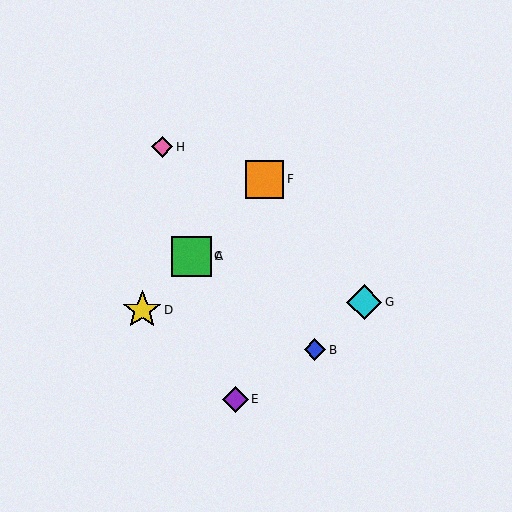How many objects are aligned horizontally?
2 objects (A, C) are aligned horizontally.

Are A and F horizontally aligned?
No, A is at y≈256 and F is at y≈179.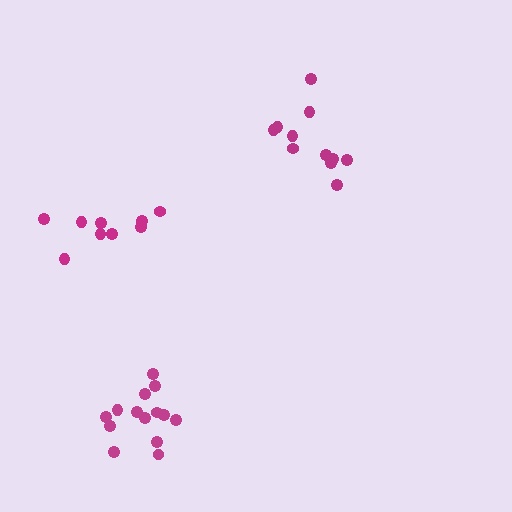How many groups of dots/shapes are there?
There are 3 groups.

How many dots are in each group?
Group 1: 14 dots, Group 2: 9 dots, Group 3: 11 dots (34 total).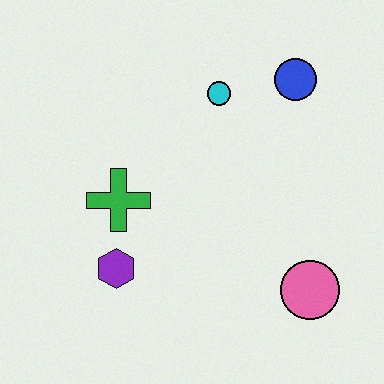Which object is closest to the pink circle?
The purple hexagon is closest to the pink circle.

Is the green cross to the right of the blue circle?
No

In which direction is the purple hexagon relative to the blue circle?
The purple hexagon is below the blue circle.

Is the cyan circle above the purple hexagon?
Yes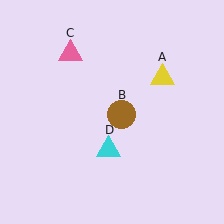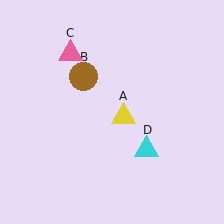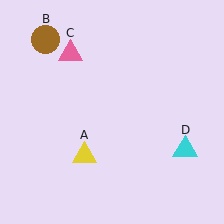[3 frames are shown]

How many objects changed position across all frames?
3 objects changed position: yellow triangle (object A), brown circle (object B), cyan triangle (object D).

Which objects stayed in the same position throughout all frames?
Pink triangle (object C) remained stationary.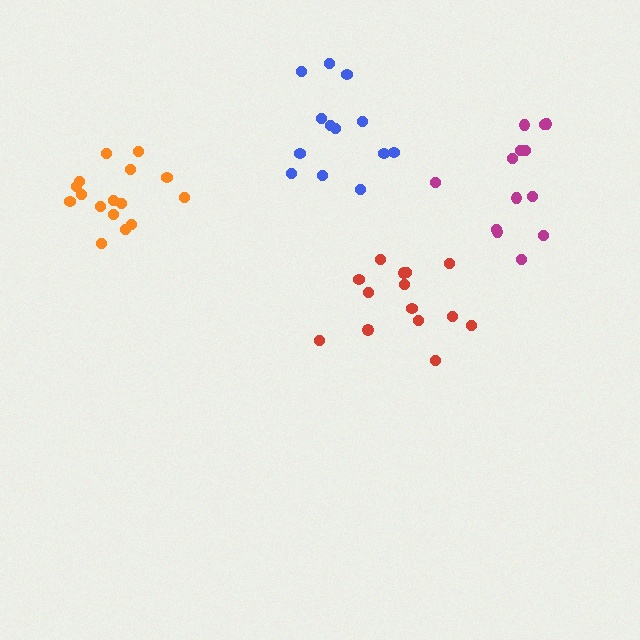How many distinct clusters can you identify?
There are 4 distinct clusters.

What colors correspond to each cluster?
The clusters are colored: magenta, orange, red, blue.